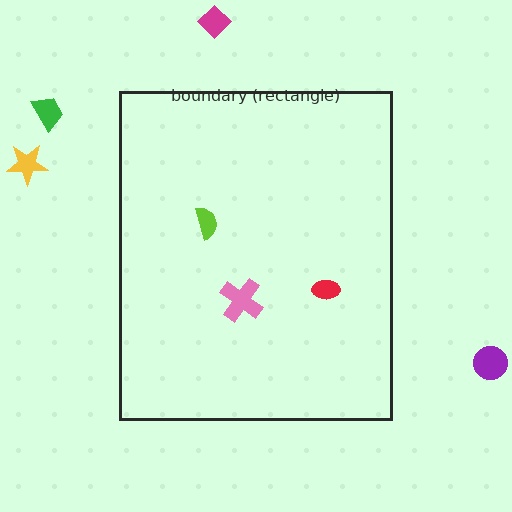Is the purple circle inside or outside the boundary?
Outside.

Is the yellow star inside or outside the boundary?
Outside.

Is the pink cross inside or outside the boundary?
Inside.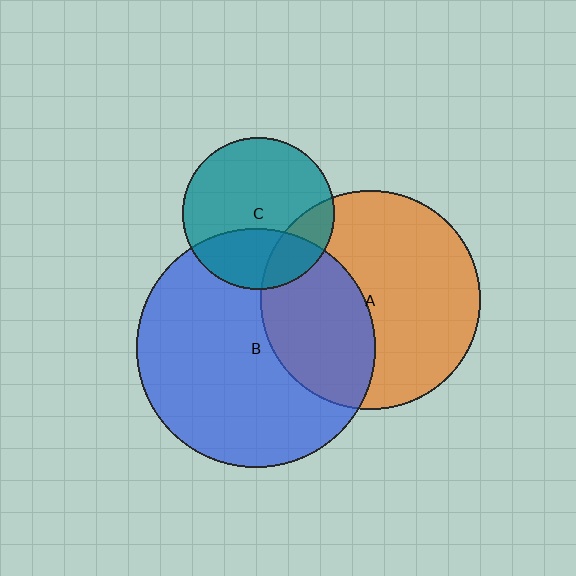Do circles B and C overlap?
Yes.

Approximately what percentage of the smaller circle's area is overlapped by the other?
Approximately 30%.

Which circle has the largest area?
Circle B (blue).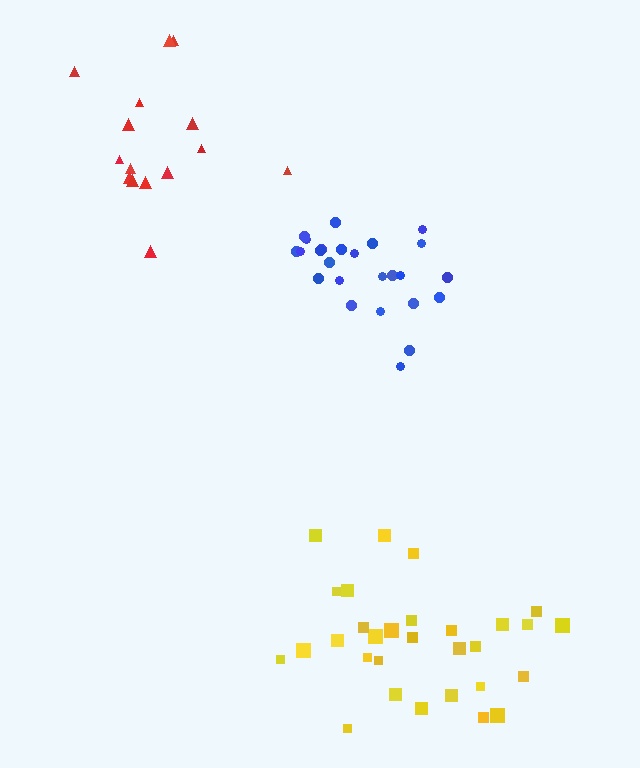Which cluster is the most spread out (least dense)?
Red.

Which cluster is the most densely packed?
Blue.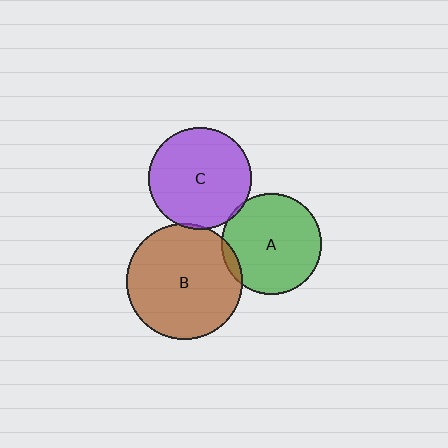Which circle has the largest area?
Circle B (brown).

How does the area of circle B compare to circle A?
Approximately 1.3 times.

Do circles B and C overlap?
Yes.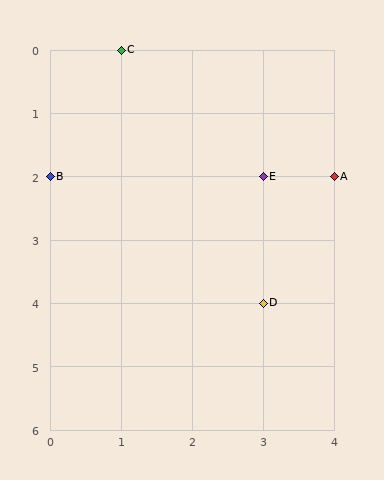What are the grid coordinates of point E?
Point E is at grid coordinates (3, 2).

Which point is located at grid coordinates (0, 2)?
Point B is at (0, 2).